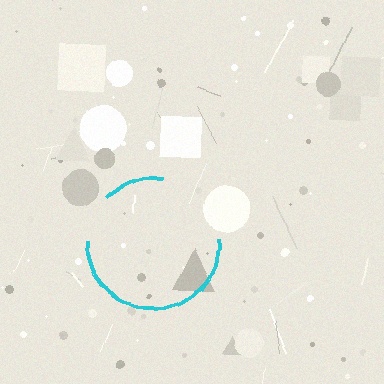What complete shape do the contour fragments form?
The contour fragments form a circle.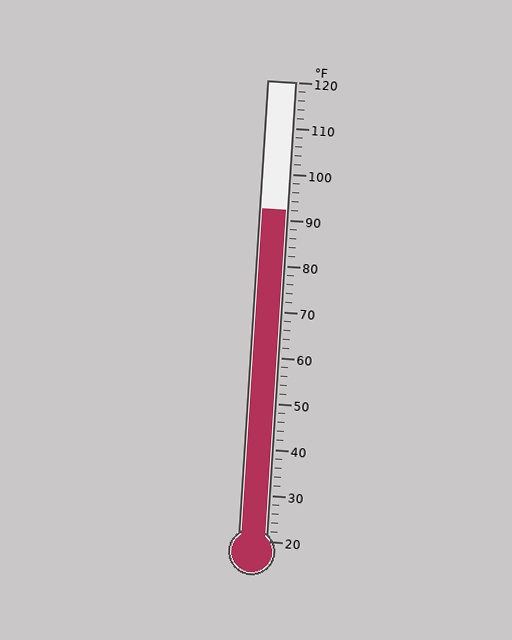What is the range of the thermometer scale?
The thermometer scale ranges from 20°F to 120°F.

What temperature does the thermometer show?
The thermometer shows approximately 92°F.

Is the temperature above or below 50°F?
The temperature is above 50°F.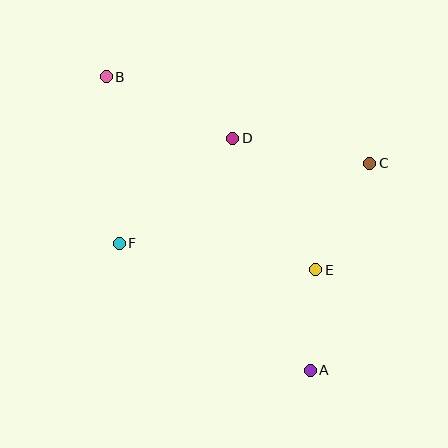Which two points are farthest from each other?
Points A and B are farthest from each other.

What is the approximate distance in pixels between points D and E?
The distance between D and E is approximately 156 pixels.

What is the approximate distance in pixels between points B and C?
The distance between B and C is approximately 278 pixels.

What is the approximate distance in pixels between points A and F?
The distance between A and F is approximately 229 pixels.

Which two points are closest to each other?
Points A and E are closest to each other.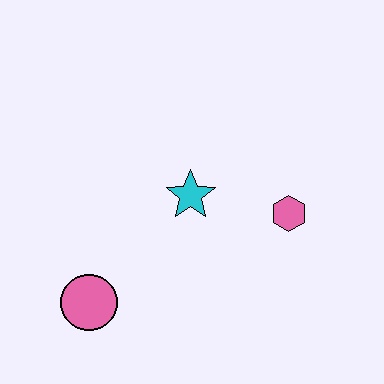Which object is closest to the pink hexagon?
The cyan star is closest to the pink hexagon.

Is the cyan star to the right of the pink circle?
Yes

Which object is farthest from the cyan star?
The pink circle is farthest from the cyan star.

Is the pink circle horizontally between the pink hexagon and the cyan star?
No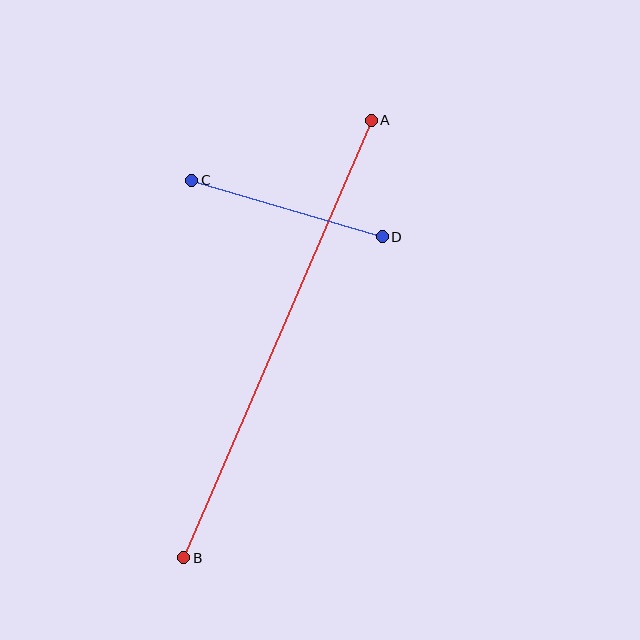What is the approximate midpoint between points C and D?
The midpoint is at approximately (287, 209) pixels.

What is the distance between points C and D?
The distance is approximately 199 pixels.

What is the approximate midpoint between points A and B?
The midpoint is at approximately (278, 339) pixels.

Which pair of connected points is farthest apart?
Points A and B are farthest apart.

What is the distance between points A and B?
The distance is approximately 476 pixels.